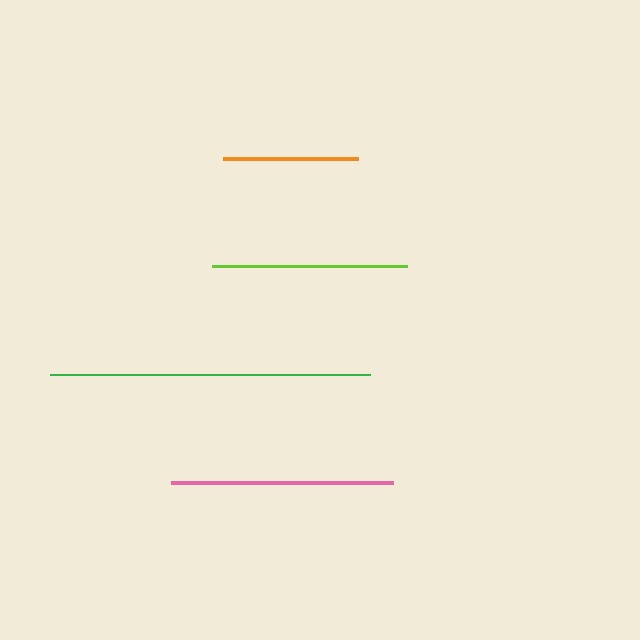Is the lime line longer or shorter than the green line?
The green line is longer than the lime line.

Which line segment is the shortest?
The orange line is the shortest at approximately 135 pixels.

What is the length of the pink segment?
The pink segment is approximately 222 pixels long.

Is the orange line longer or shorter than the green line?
The green line is longer than the orange line.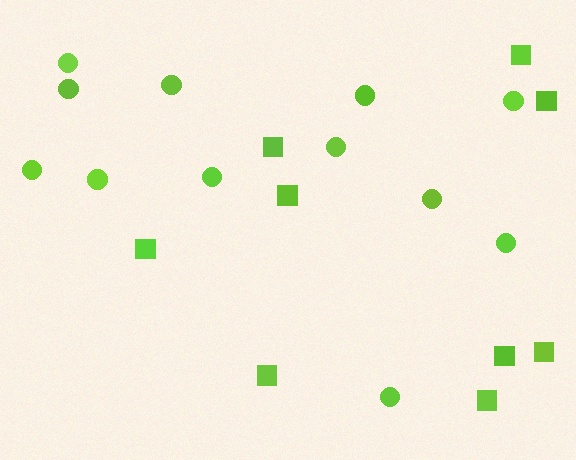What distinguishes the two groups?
There are 2 groups: one group of squares (9) and one group of circles (12).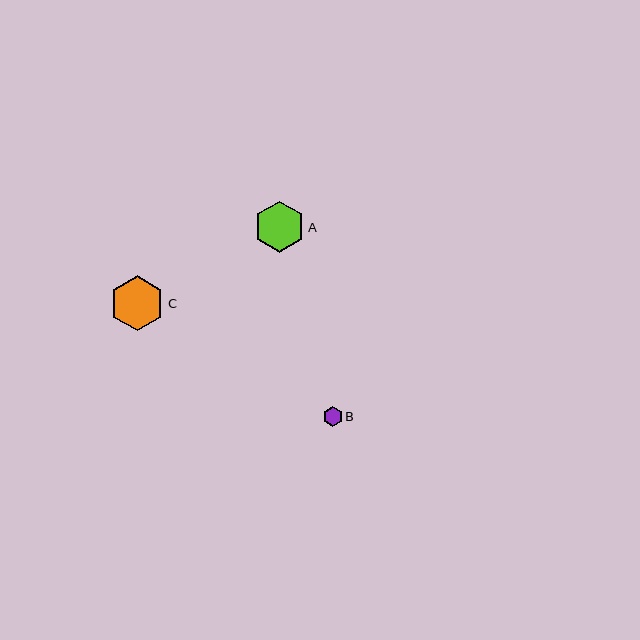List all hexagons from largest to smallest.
From largest to smallest: C, A, B.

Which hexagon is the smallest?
Hexagon B is the smallest with a size of approximately 19 pixels.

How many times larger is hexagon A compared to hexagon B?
Hexagon A is approximately 2.7 times the size of hexagon B.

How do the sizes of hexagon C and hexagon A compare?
Hexagon C and hexagon A are approximately the same size.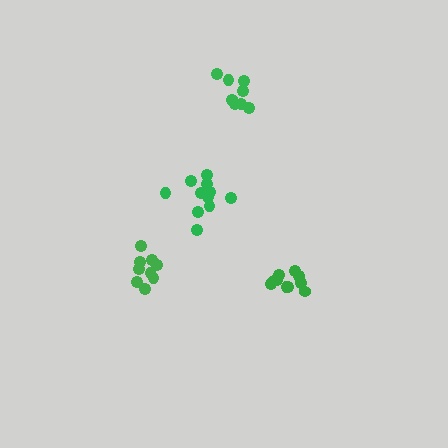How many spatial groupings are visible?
There are 4 spatial groupings.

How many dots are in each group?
Group 1: 9 dots, Group 2: 12 dots, Group 3: 9 dots, Group 4: 10 dots (40 total).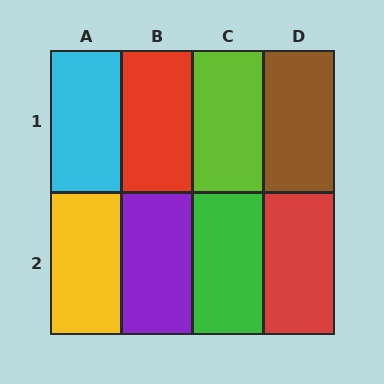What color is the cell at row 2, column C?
Green.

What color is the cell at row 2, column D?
Red.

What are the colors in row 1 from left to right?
Cyan, red, lime, brown.